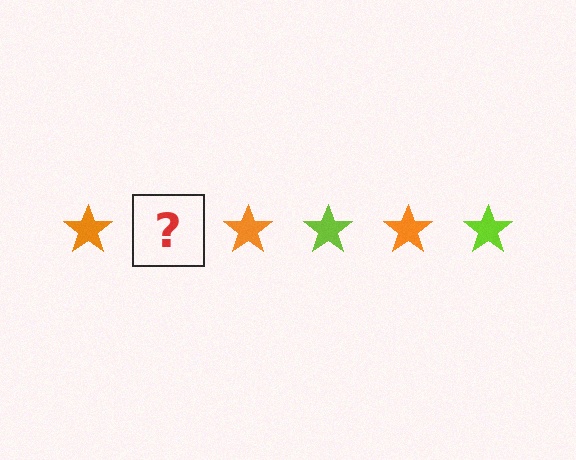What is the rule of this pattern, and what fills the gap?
The rule is that the pattern cycles through orange, lime stars. The gap should be filled with a lime star.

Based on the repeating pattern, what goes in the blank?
The blank should be a lime star.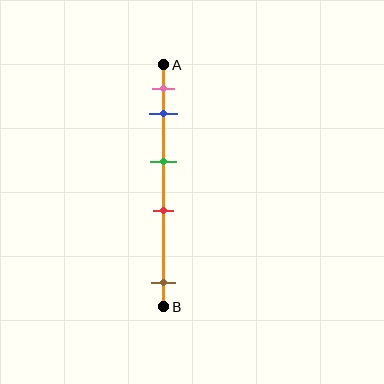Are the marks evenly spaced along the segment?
No, the marks are not evenly spaced.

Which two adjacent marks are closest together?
The pink and blue marks are the closest adjacent pair.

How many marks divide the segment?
There are 5 marks dividing the segment.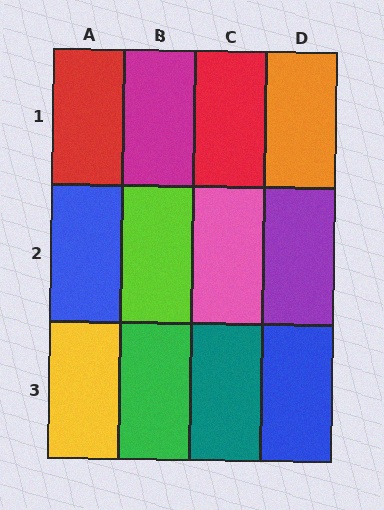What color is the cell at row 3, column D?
Blue.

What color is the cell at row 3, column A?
Yellow.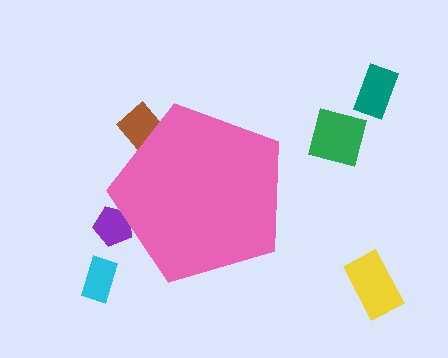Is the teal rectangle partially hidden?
No, the teal rectangle is fully visible.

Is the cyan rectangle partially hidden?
No, the cyan rectangle is fully visible.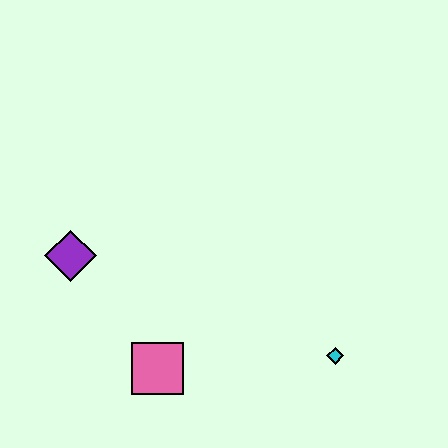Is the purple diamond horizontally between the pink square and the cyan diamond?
No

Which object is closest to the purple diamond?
The pink square is closest to the purple diamond.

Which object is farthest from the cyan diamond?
The purple diamond is farthest from the cyan diamond.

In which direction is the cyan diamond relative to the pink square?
The cyan diamond is to the right of the pink square.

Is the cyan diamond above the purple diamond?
No